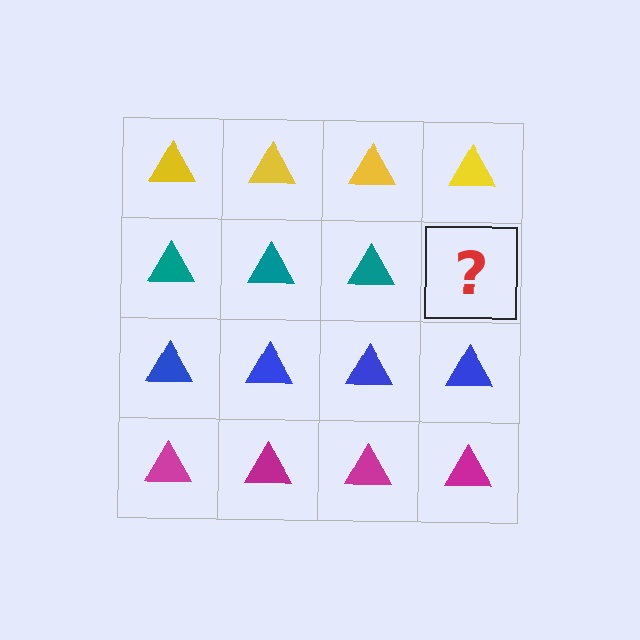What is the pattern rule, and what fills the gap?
The rule is that each row has a consistent color. The gap should be filled with a teal triangle.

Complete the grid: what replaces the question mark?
The question mark should be replaced with a teal triangle.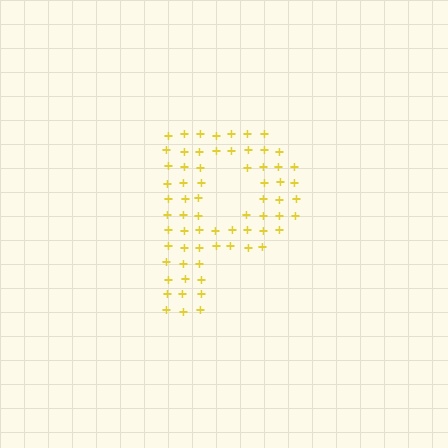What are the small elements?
The small elements are plus signs.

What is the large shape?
The large shape is the letter P.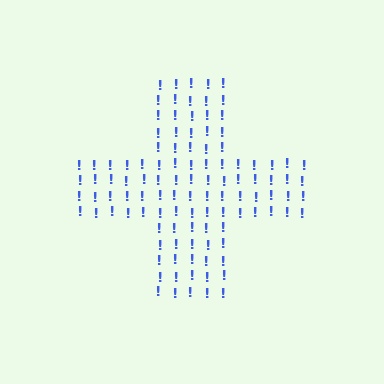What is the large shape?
The large shape is a cross.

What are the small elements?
The small elements are exclamation marks.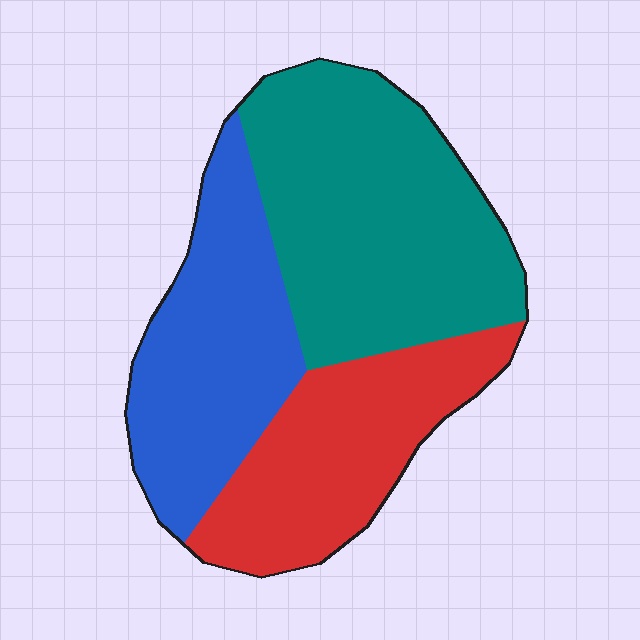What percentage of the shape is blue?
Blue takes up about one third (1/3) of the shape.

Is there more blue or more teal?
Teal.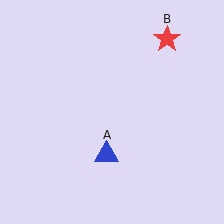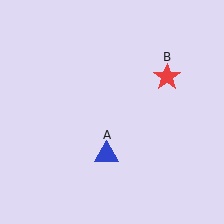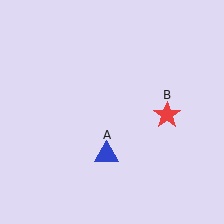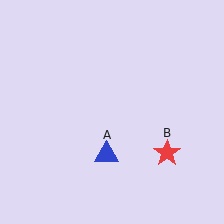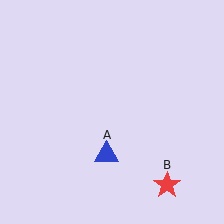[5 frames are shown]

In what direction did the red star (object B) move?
The red star (object B) moved down.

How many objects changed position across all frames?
1 object changed position: red star (object B).